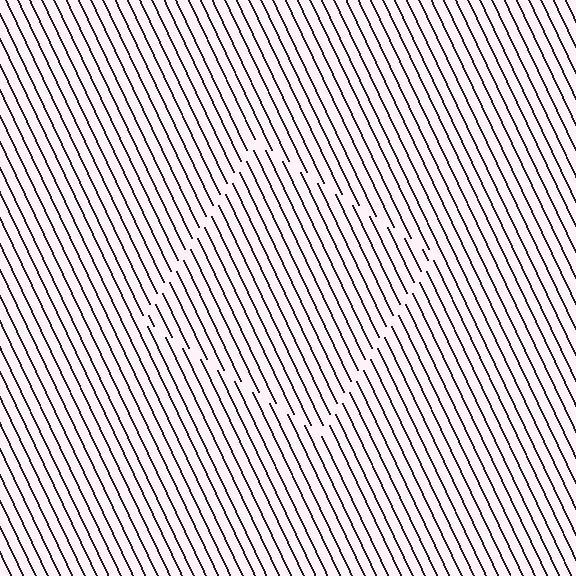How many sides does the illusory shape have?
4 sides — the line-ends trace a square.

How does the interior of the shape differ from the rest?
The interior of the shape contains the same grating, shifted by half a period — the contour is defined by the phase discontinuity where line-ends from the inner and outer gratings abut.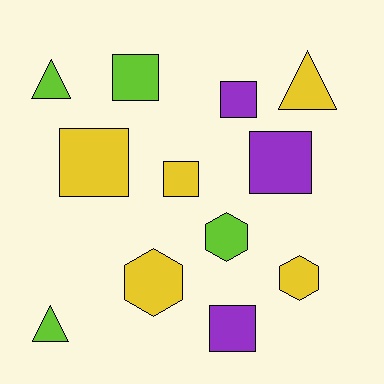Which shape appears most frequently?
Square, with 6 objects.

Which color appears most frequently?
Yellow, with 5 objects.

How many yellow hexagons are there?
There are 2 yellow hexagons.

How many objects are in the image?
There are 12 objects.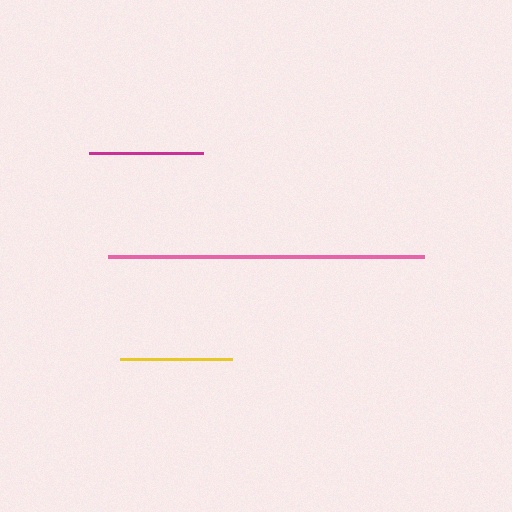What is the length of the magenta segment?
The magenta segment is approximately 114 pixels long.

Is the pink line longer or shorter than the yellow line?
The pink line is longer than the yellow line.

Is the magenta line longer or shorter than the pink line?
The pink line is longer than the magenta line.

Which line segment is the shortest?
The yellow line is the shortest at approximately 111 pixels.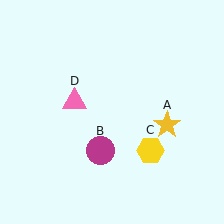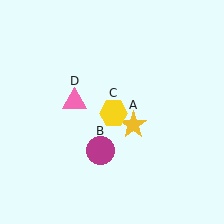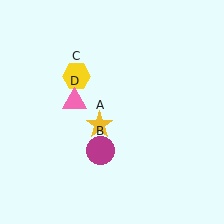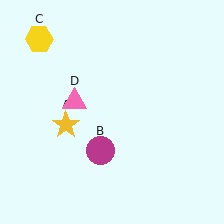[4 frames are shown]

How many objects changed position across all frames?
2 objects changed position: yellow star (object A), yellow hexagon (object C).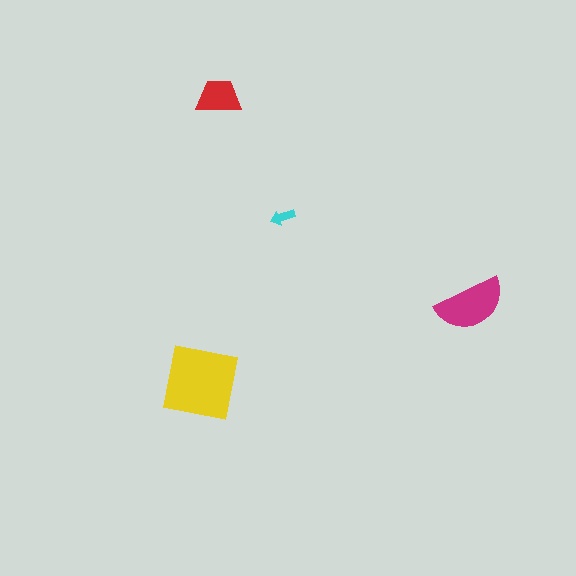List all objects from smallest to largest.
The cyan arrow, the red trapezoid, the magenta semicircle, the yellow square.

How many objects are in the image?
There are 4 objects in the image.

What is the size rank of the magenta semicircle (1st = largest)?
2nd.